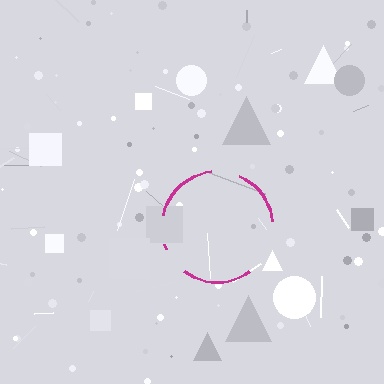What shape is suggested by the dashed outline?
The dashed outline suggests a circle.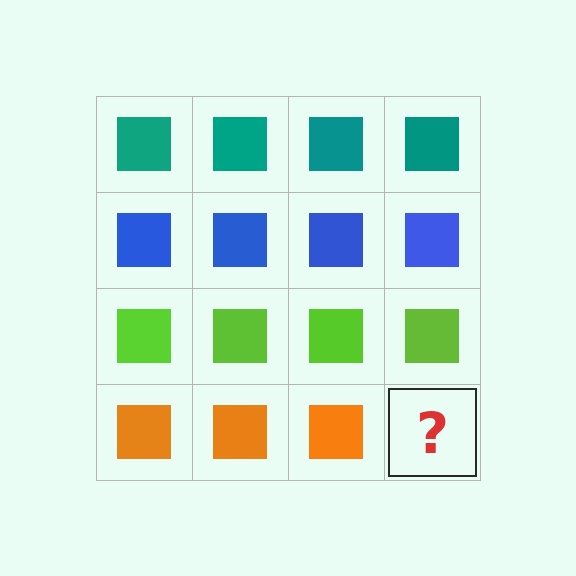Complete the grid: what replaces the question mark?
The question mark should be replaced with an orange square.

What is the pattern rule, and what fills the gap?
The rule is that each row has a consistent color. The gap should be filled with an orange square.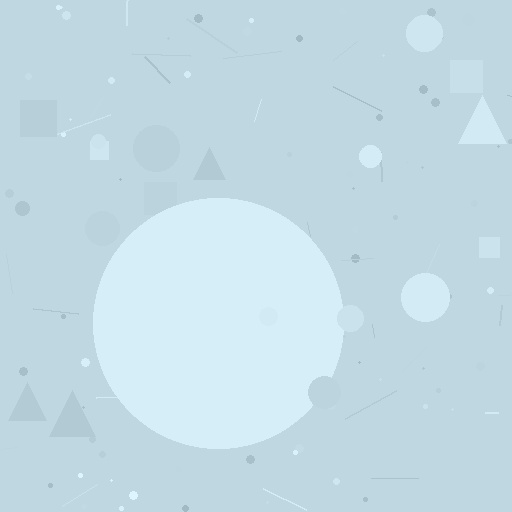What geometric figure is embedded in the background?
A circle is embedded in the background.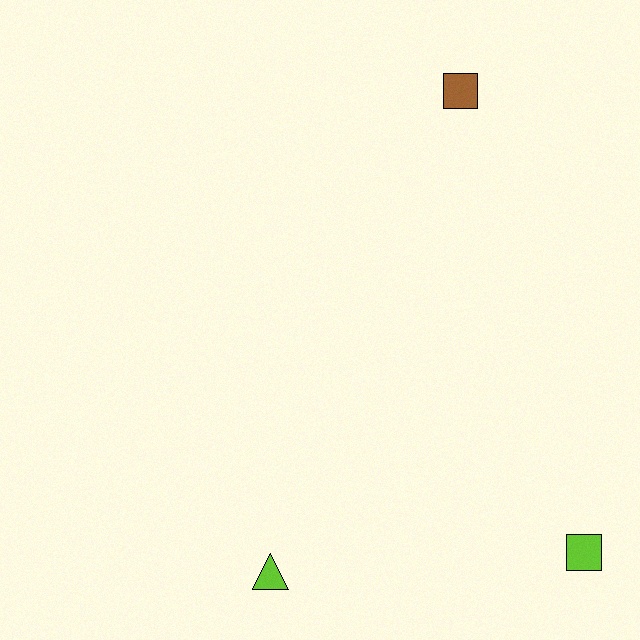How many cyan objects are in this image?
There are no cyan objects.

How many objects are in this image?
There are 3 objects.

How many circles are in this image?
There are no circles.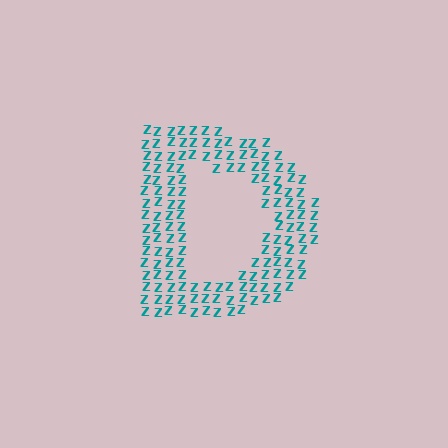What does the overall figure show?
The overall figure shows the letter D.